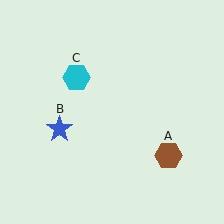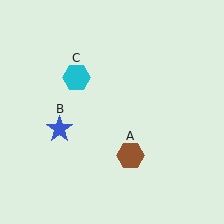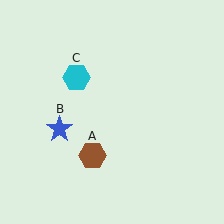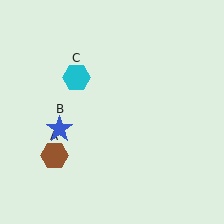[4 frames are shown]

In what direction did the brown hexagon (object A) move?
The brown hexagon (object A) moved left.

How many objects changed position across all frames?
1 object changed position: brown hexagon (object A).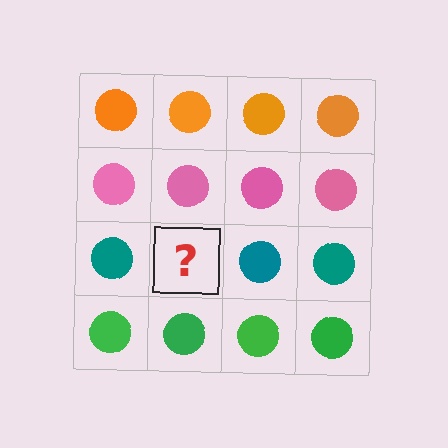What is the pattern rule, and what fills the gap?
The rule is that each row has a consistent color. The gap should be filled with a teal circle.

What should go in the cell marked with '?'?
The missing cell should contain a teal circle.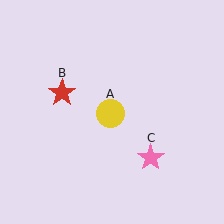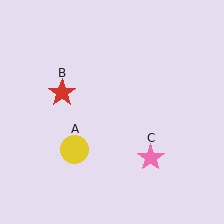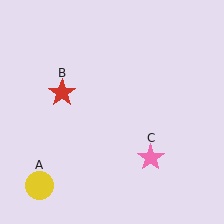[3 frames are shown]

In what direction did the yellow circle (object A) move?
The yellow circle (object A) moved down and to the left.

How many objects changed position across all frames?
1 object changed position: yellow circle (object A).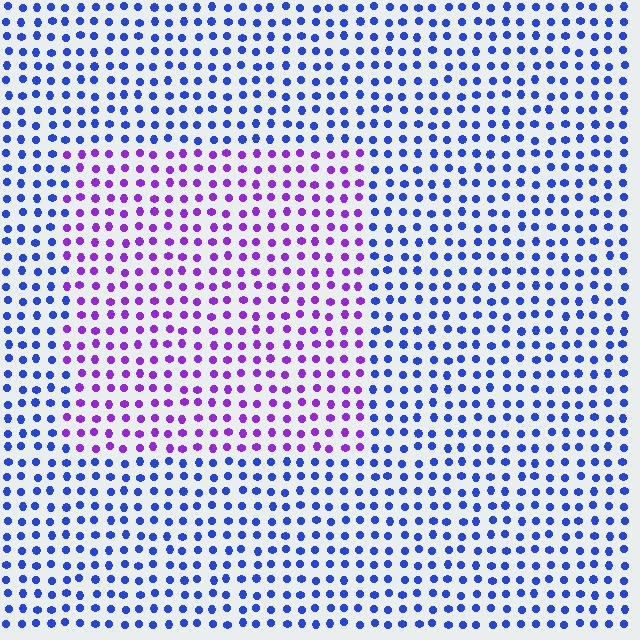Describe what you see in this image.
The image is filled with small blue elements in a uniform arrangement. A rectangle-shaped region is visible where the elements are tinted to a slightly different hue, forming a subtle color boundary.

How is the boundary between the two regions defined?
The boundary is defined purely by a slight shift in hue (about 50 degrees). Spacing, size, and orientation are identical on both sides.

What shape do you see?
I see a rectangle.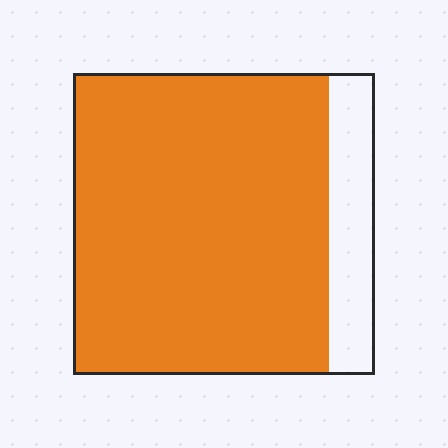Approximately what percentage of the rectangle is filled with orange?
Approximately 85%.